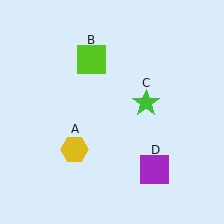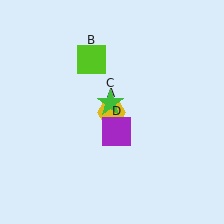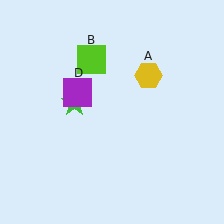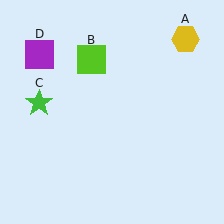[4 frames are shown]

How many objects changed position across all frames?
3 objects changed position: yellow hexagon (object A), green star (object C), purple square (object D).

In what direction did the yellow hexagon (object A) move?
The yellow hexagon (object A) moved up and to the right.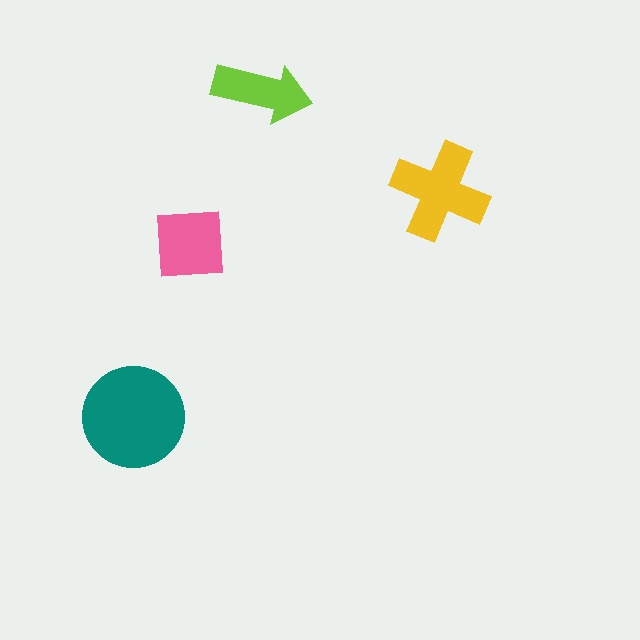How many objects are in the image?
There are 4 objects in the image.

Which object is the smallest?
The lime arrow.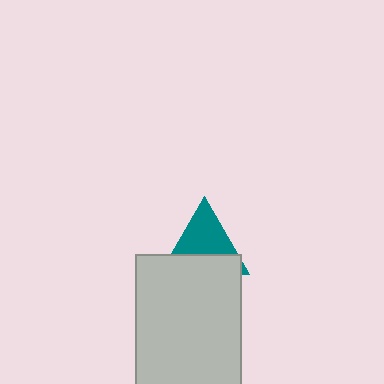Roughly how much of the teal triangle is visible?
About half of it is visible (roughly 54%).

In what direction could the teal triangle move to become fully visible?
The teal triangle could move up. That would shift it out from behind the light gray rectangle entirely.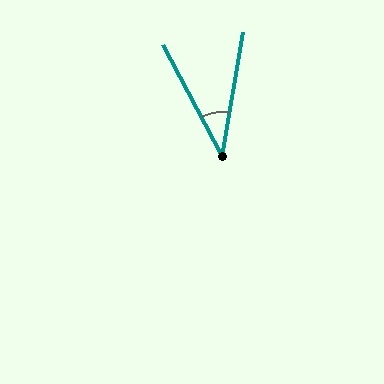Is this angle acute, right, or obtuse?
It is acute.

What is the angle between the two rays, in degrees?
Approximately 38 degrees.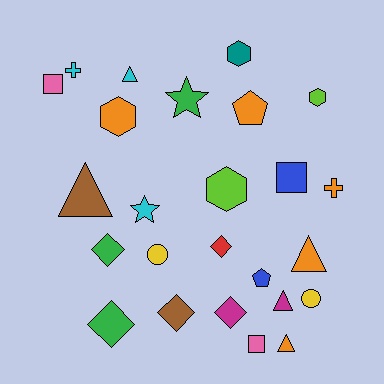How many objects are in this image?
There are 25 objects.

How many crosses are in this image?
There are 2 crosses.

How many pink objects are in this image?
There are 2 pink objects.